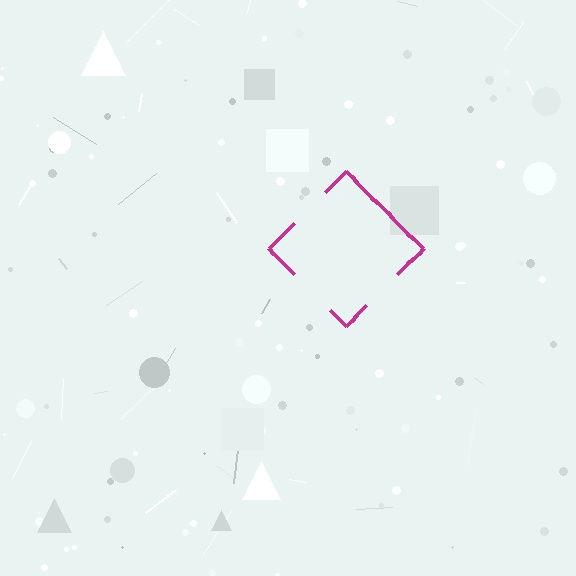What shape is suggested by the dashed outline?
The dashed outline suggests a diamond.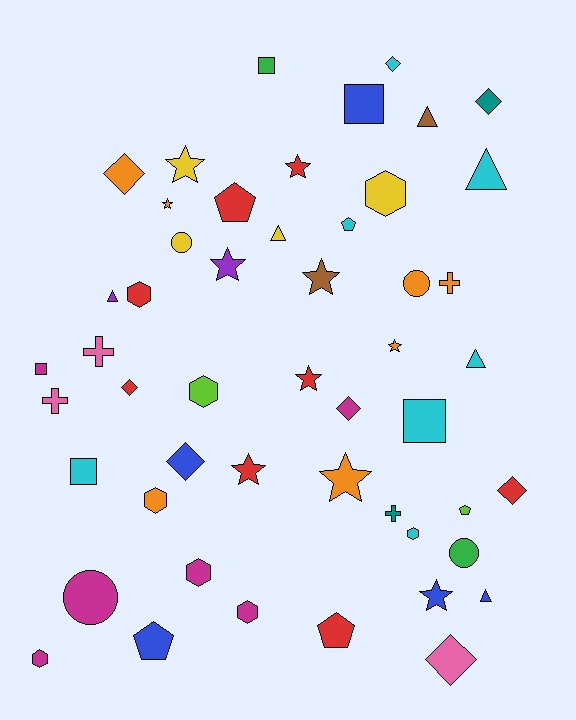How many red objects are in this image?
There are 8 red objects.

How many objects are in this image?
There are 50 objects.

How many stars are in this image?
There are 10 stars.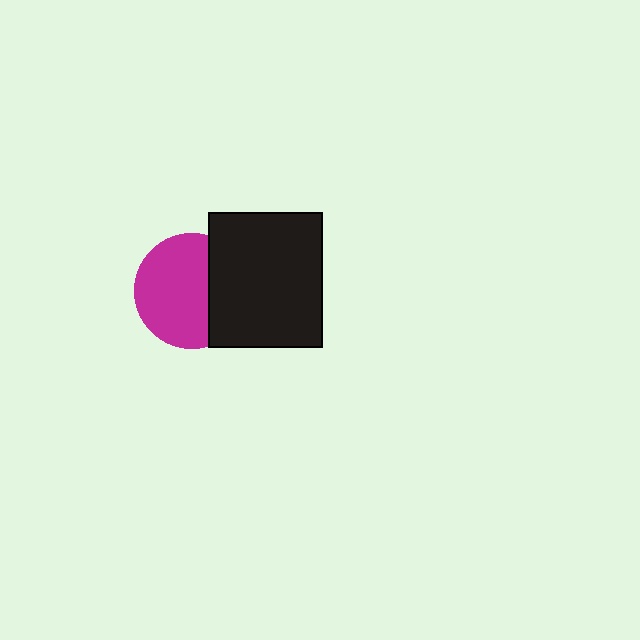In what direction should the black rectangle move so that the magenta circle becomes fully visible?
The black rectangle should move right. That is the shortest direction to clear the overlap and leave the magenta circle fully visible.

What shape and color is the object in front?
The object in front is a black rectangle.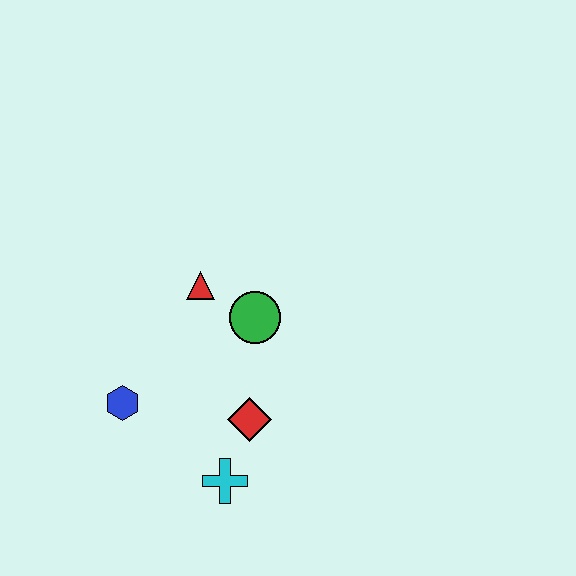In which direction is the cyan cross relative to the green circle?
The cyan cross is below the green circle.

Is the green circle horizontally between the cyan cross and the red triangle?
No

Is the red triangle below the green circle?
No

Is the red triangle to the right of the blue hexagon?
Yes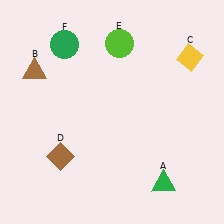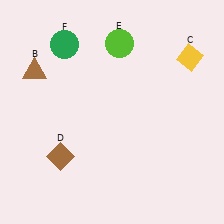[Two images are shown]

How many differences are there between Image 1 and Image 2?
There is 1 difference between the two images.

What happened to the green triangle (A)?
The green triangle (A) was removed in Image 2. It was in the bottom-right area of Image 1.